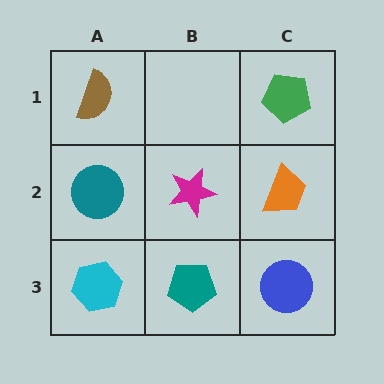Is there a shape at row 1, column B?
No, that cell is empty.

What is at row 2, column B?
A magenta star.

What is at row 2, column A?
A teal circle.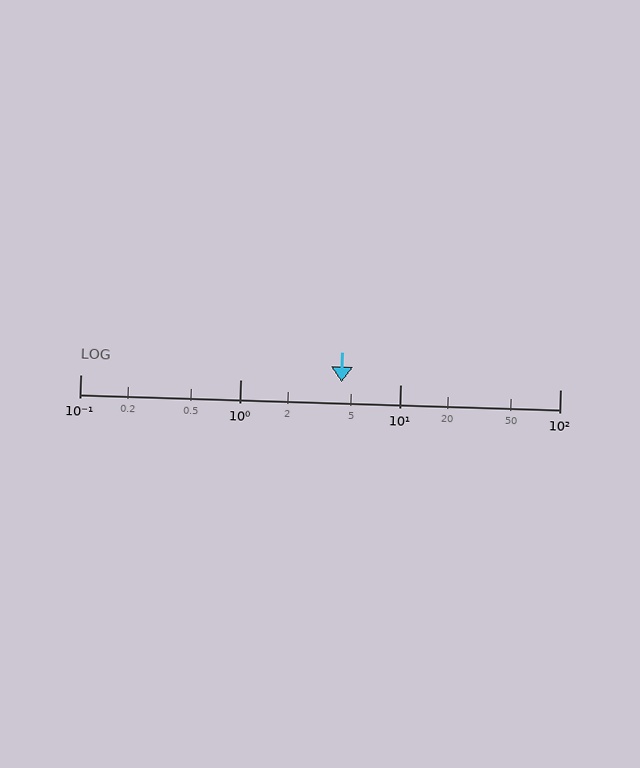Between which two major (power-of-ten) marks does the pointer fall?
The pointer is between 1 and 10.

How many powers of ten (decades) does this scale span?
The scale spans 3 decades, from 0.1 to 100.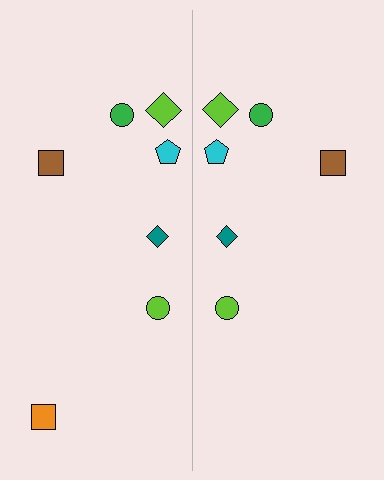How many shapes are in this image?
There are 13 shapes in this image.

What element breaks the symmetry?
A orange square is missing from the right side.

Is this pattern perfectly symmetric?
No, the pattern is not perfectly symmetric. A orange square is missing from the right side.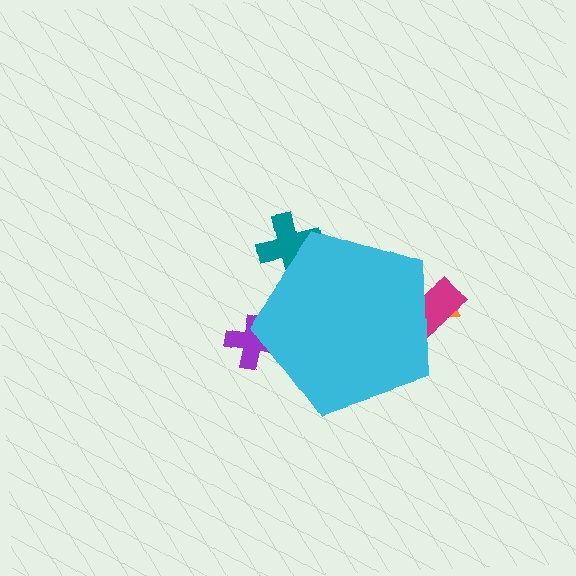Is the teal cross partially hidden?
Yes, the teal cross is partially hidden behind the cyan pentagon.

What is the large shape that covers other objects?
A cyan pentagon.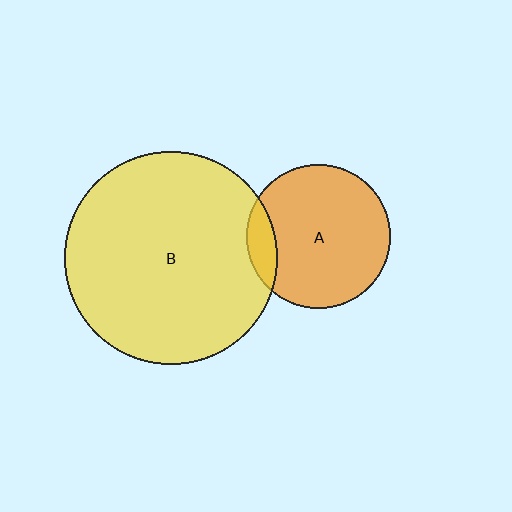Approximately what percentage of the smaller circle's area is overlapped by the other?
Approximately 10%.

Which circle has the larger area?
Circle B (yellow).